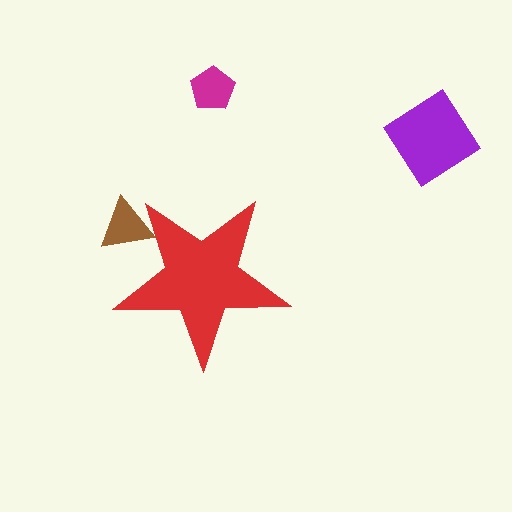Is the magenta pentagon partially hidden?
No, the magenta pentagon is fully visible.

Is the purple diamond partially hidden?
No, the purple diamond is fully visible.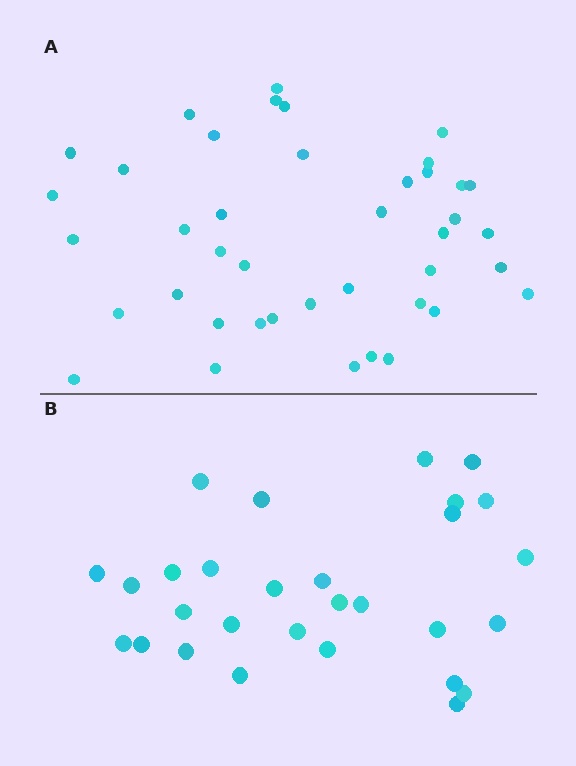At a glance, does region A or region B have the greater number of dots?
Region A (the top region) has more dots.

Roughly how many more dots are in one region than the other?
Region A has roughly 12 or so more dots than region B.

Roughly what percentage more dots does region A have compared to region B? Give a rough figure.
About 40% more.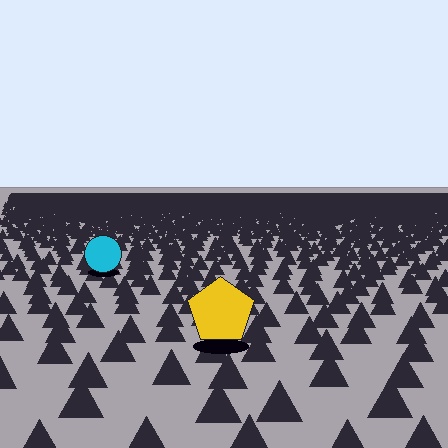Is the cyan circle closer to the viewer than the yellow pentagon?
No. The yellow pentagon is closer — you can tell from the texture gradient: the ground texture is coarser near it.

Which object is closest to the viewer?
The yellow pentagon is closest. The texture marks near it are larger and more spread out.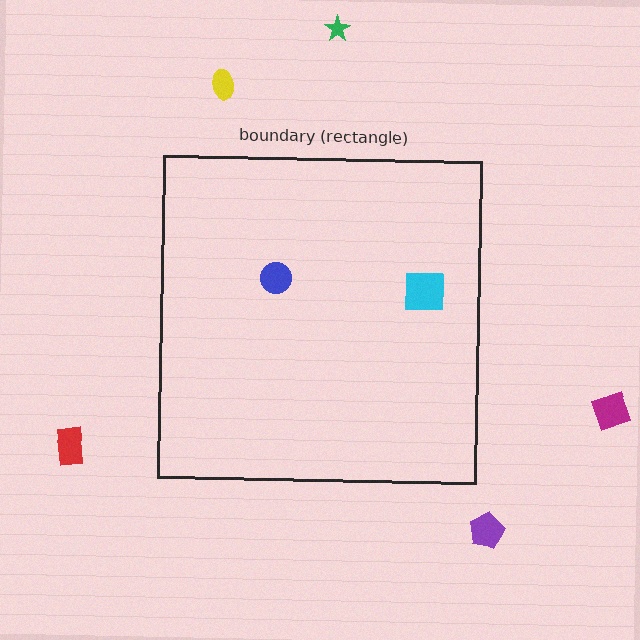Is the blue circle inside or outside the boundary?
Inside.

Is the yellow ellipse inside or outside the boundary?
Outside.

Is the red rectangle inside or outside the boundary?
Outside.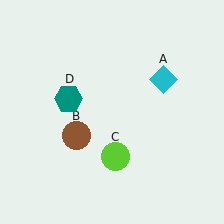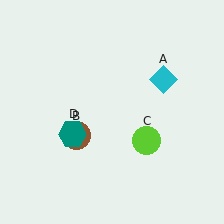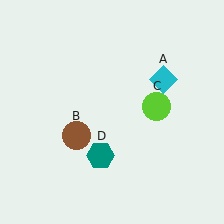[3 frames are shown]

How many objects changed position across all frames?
2 objects changed position: lime circle (object C), teal hexagon (object D).